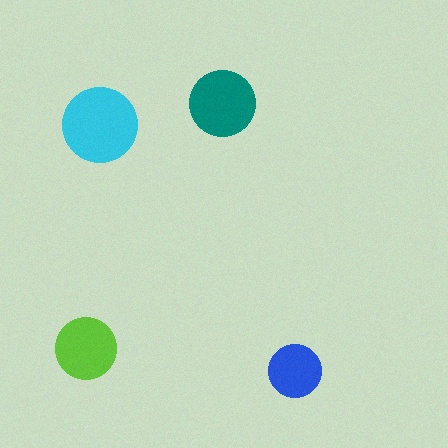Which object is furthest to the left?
The lime circle is leftmost.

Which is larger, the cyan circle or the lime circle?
The cyan one.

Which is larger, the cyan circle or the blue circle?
The cyan one.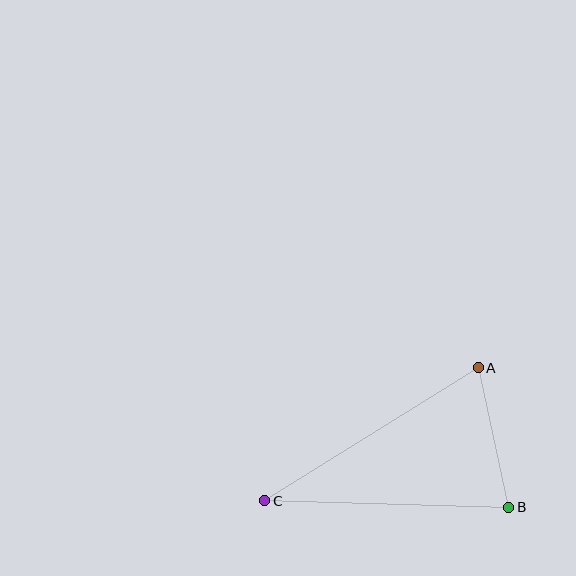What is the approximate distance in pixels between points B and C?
The distance between B and C is approximately 244 pixels.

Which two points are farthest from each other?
Points A and C are farthest from each other.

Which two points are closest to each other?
Points A and B are closest to each other.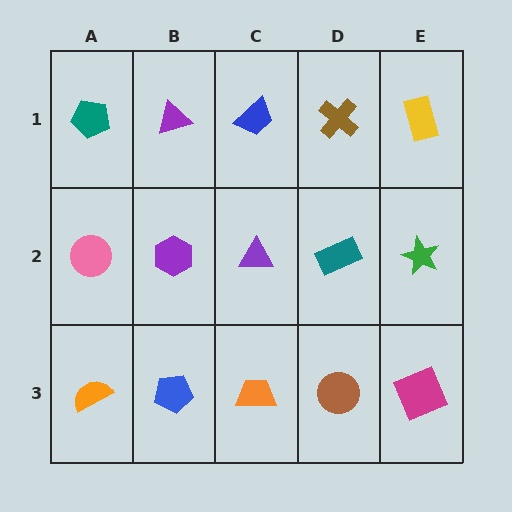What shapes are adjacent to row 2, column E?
A yellow rectangle (row 1, column E), a magenta square (row 3, column E), a teal rectangle (row 2, column D).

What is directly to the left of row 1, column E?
A brown cross.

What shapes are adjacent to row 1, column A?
A pink circle (row 2, column A), a purple triangle (row 1, column B).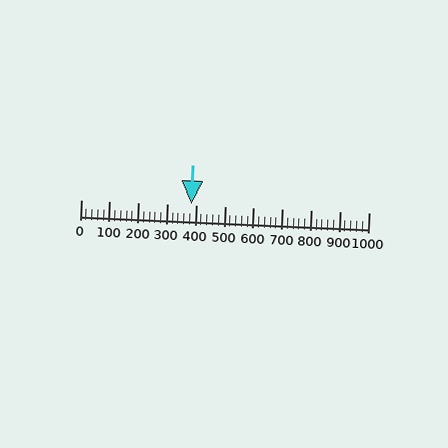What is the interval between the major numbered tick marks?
The major tick marks are spaced 100 units apart.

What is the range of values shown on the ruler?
The ruler shows values from 0 to 1000.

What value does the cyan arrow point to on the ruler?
The cyan arrow points to approximately 382.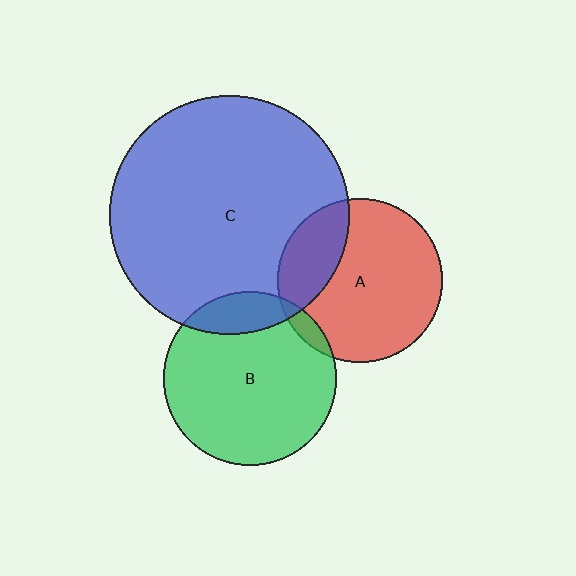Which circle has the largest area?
Circle C (blue).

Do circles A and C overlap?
Yes.